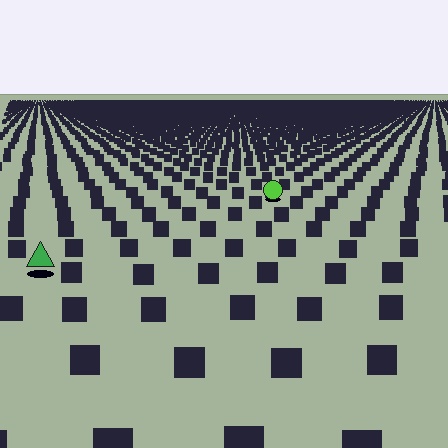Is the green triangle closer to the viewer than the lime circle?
Yes. The green triangle is closer — you can tell from the texture gradient: the ground texture is coarser near it.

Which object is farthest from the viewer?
The lime circle is farthest from the viewer. It appears smaller and the ground texture around it is denser.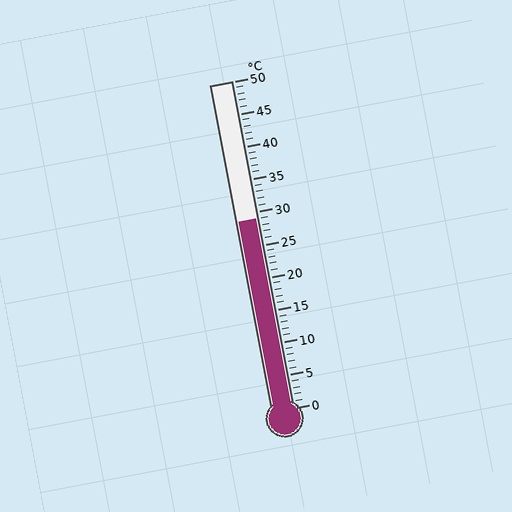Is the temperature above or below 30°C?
The temperature is below 30°C.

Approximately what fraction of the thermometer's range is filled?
The thermometer is filled to approximately 60% of its range.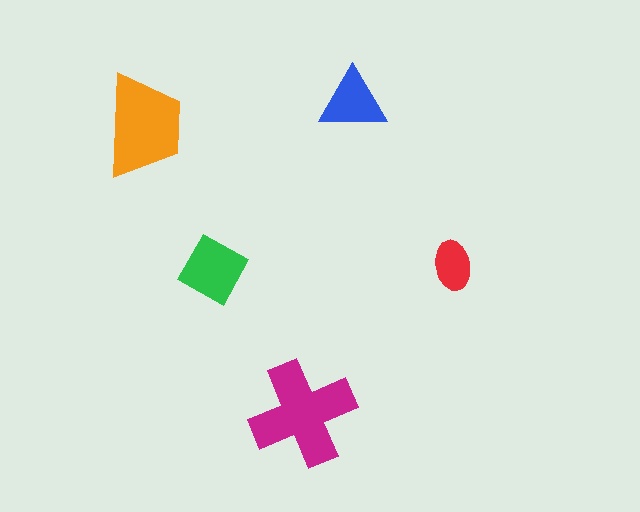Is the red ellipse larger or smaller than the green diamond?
Smaller.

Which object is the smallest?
The red ellipse.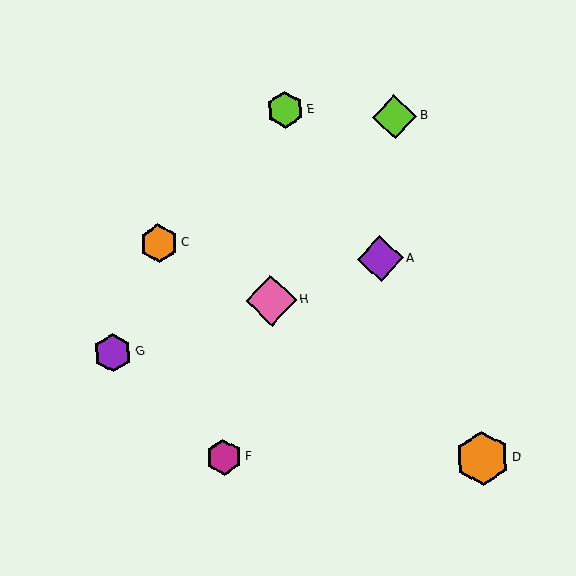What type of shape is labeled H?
Shape H is a pink diamond.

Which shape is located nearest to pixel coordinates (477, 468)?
The orange hexagon (labeled D) at (482, 458) is nearest to that location.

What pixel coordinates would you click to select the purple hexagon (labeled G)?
Click at (113, 353) to select the purple hexagon G.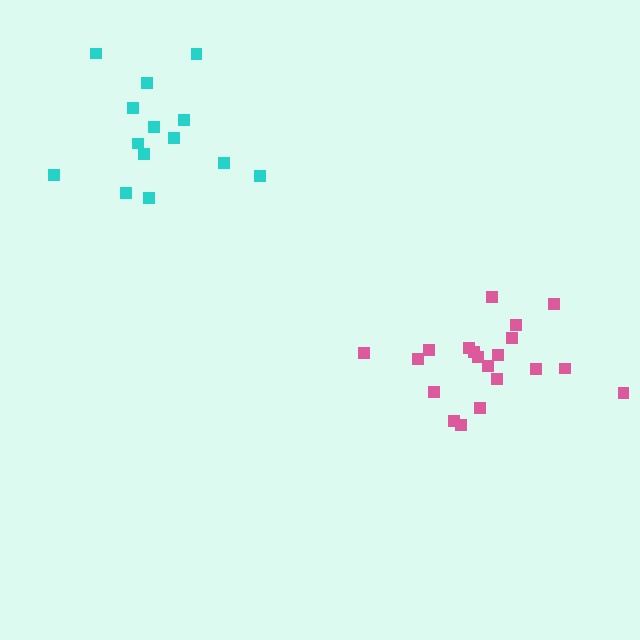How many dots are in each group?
Group 1: 20 dots, Group 2: 14 dots (34 total).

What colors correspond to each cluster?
The clusters are colored: pink, cyan.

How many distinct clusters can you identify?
There are 2 distinct clusters.